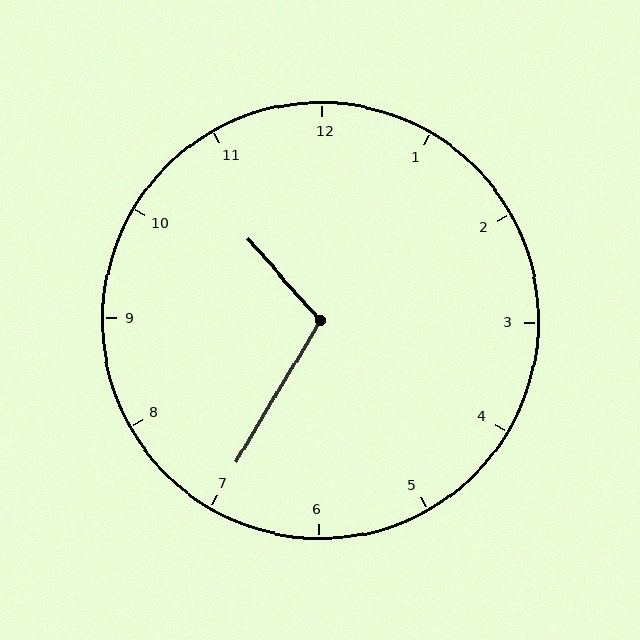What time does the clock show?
10:35.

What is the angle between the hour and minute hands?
Approximately 108 degrees.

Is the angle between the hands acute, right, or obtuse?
It is obtuse.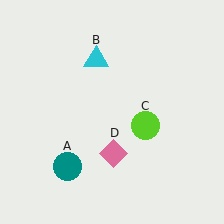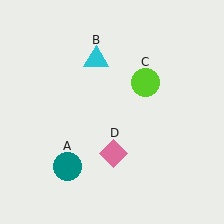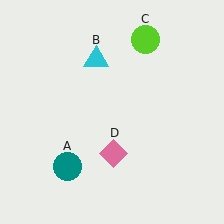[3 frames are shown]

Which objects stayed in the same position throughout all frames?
Teal circle (object A) and cyan triangle (object B) and pink diamond (object D) remained stationary.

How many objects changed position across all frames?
1 object changed position: lime circle (object C).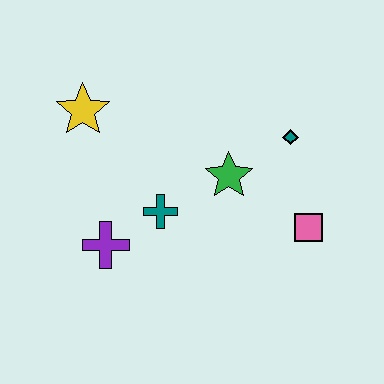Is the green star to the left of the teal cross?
No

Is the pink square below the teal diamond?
Yes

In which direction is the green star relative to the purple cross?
The green star is to the right of the purple cross.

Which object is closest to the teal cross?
The purple cross is closest to the teal cross.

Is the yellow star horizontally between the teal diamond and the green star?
No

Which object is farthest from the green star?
The yellow star is farthest from the green star.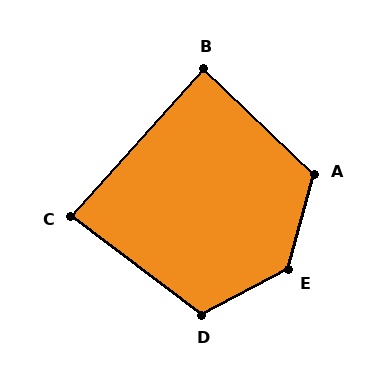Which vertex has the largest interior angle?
E, at approximately 133 degrees.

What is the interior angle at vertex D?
Approximately 115 degrees (obtuse).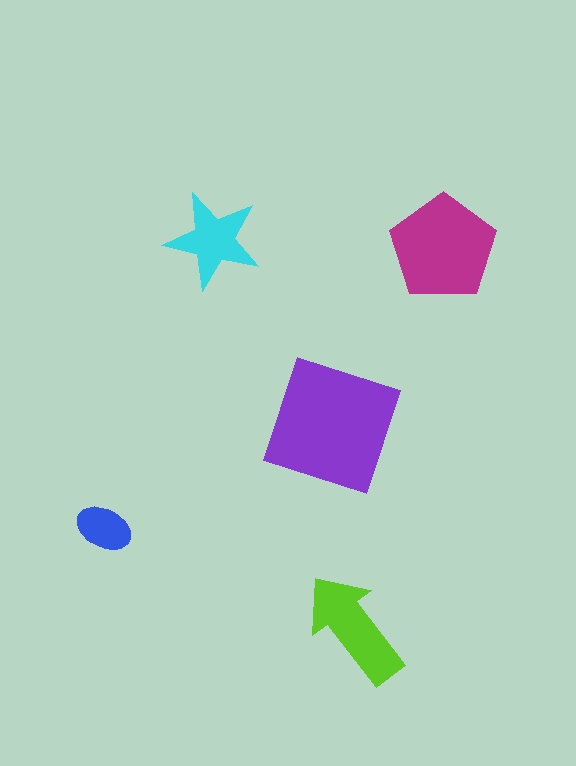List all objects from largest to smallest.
The purple square, the magenta pentagon, the lime arrow, the cyan star, the blue ellipse.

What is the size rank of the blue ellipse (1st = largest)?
5th.